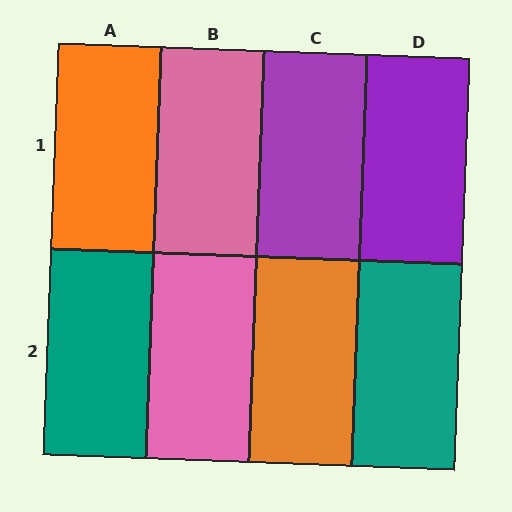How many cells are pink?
2 cells are pink.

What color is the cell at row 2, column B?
Pink.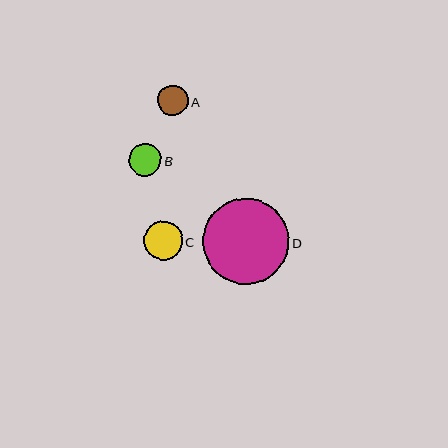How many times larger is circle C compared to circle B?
Circle C is approximately 1.2 times the size of circle B.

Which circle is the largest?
Circle D is the largest with a size of approximately 86 pixels.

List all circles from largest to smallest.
From largest to smallest: D, C, B, A.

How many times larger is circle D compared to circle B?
Circle D is approximately 2.6 times the size of circle B.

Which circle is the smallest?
Circle A is the smallest with a size of approximately 31 pixels.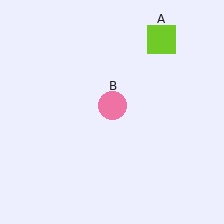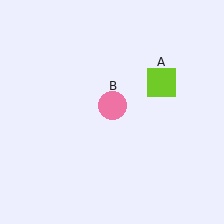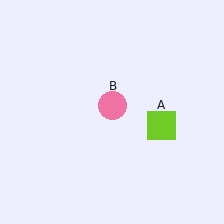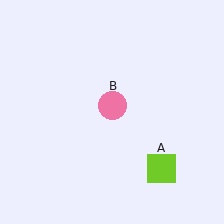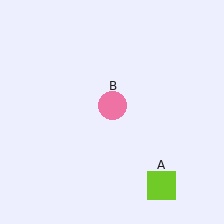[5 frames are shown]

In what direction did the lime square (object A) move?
The lime square (object A) moved down.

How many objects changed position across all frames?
1 object changed position: lime square (object A).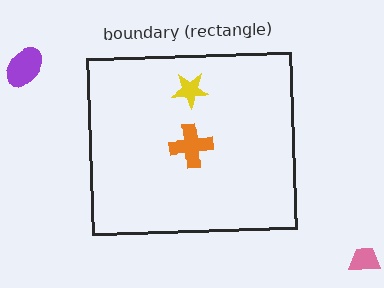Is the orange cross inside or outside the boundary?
Inside.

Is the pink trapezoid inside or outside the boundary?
Outside.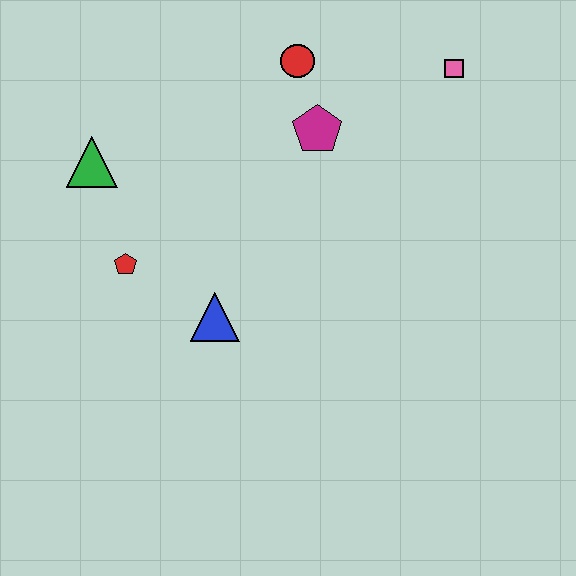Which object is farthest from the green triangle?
The pink square is farthest from the green triangle.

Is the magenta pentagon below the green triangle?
No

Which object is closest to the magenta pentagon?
The red circle is closest to the magenta pentagon.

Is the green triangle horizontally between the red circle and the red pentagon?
No